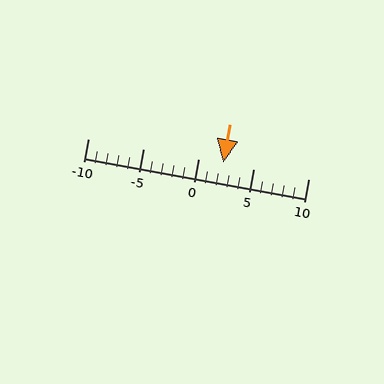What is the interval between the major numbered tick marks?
The major tick marks are spaced 5 units apart.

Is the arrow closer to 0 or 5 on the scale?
The arrow is closer to 0.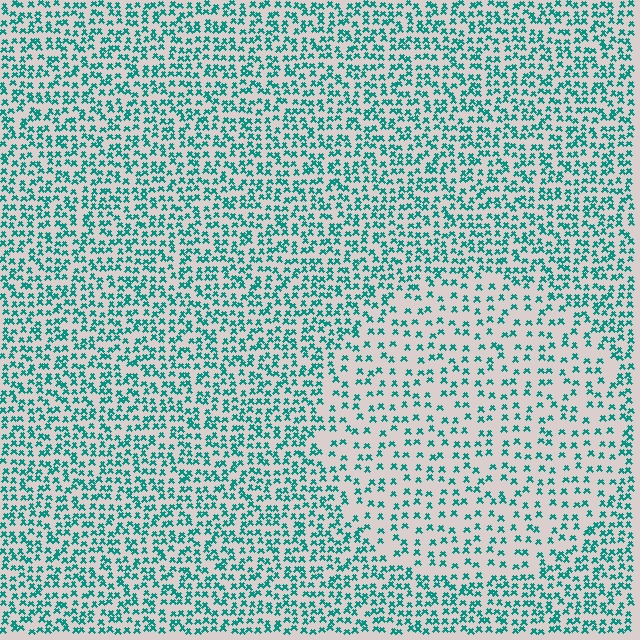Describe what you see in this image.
The image contains small teal elements arranged at two different densities. A circle-shaped region is visible where the elements are less densely packed than the surrounding area.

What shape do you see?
I see a circle.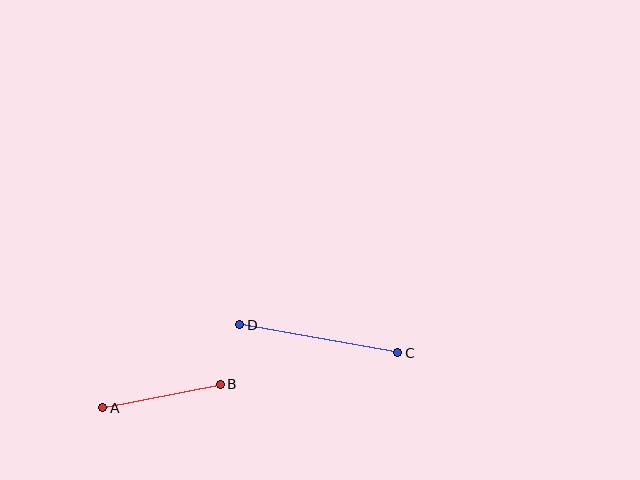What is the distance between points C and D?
The distance is approximately 161 pixels.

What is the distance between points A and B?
The distance is approximately 120 pixels.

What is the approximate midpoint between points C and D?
The midpoint is at approximately (319, 339) pixels.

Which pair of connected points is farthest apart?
Points C and D are farthest apart.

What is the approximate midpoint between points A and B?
The midpoint is at approximately (161, 396) pixels.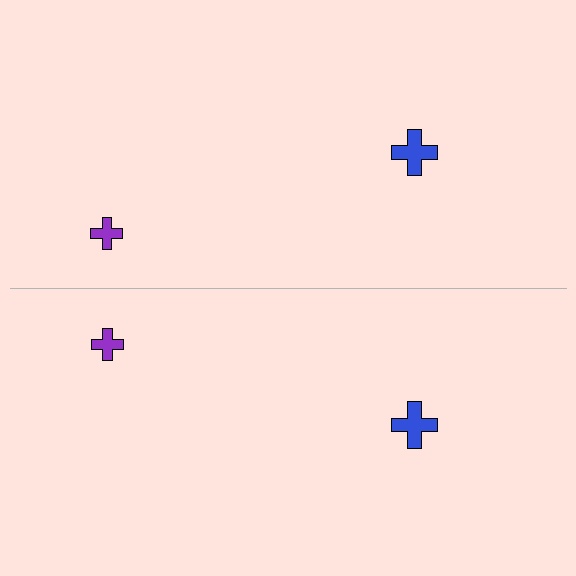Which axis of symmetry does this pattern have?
The pattern has a horizontal axis of symmetry running through the center of the image.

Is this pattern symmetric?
Yes, this pattern has bilateral (reflection) symmetry.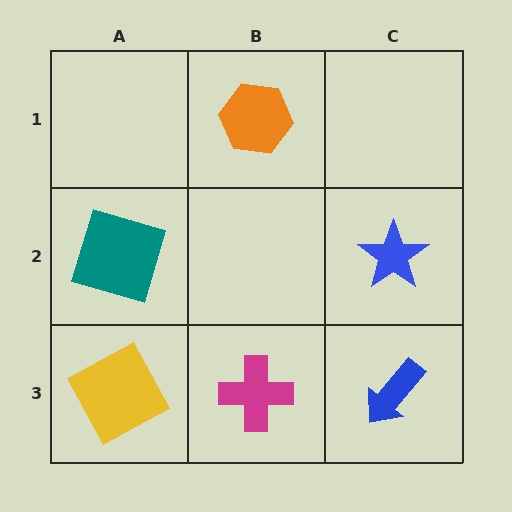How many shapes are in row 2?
2 shapes.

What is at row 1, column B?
An orange hexagon.